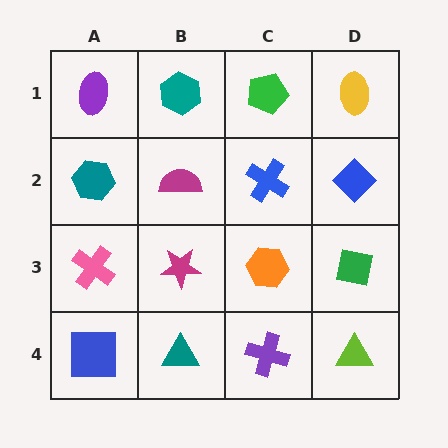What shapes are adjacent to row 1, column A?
A teal hexagon (row 2, column A), a teal hexagon (row 1, column B).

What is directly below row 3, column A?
A blue square.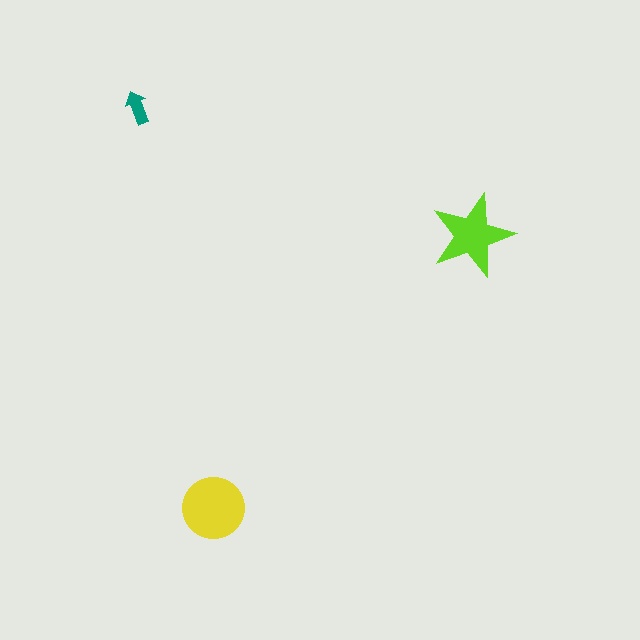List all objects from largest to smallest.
The yellow circle, the lime star, the teal arrow.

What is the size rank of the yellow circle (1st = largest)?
1st.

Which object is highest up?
The teal arrow is topmost.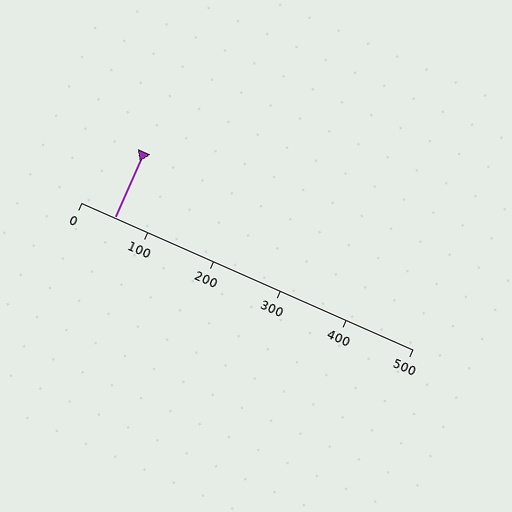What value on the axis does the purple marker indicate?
The marker indicates approximately 50.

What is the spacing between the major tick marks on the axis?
The major ticks are spaced 100 apart.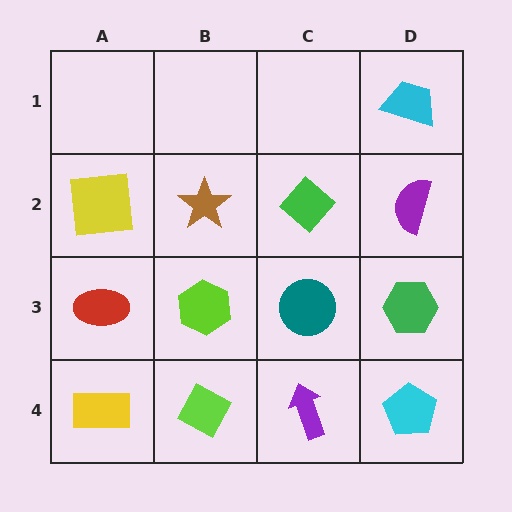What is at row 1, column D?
A cyan trapezoid.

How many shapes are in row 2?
4 shapes.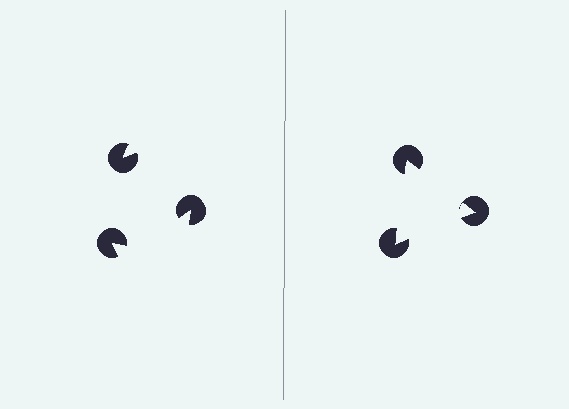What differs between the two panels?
The pac-man discs are positioned identically on both sides; only the wedge orientations differ. On the right they align to a triangle; on the left they are misaligned.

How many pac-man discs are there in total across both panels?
6 — 3 on each side.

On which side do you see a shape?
An illusory triangle appears on the right side. On the left side the wedge cuts are rotated, so no coherent shape forms.